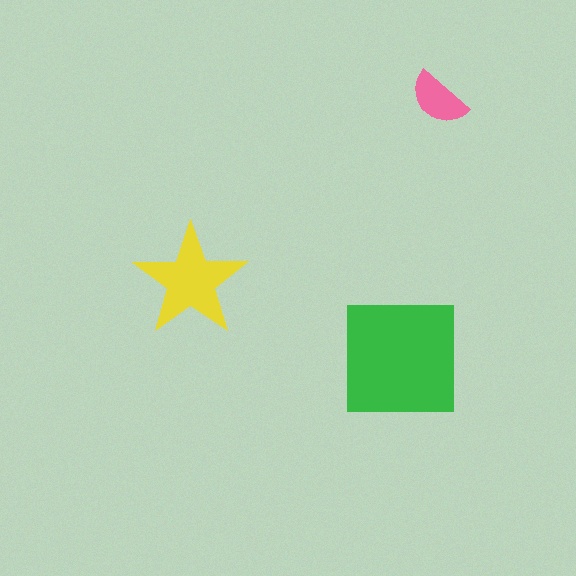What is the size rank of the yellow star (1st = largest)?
2nd.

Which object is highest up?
The pink semicircle is topmost.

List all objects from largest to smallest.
The green square, the yellow star, the pink semicircle.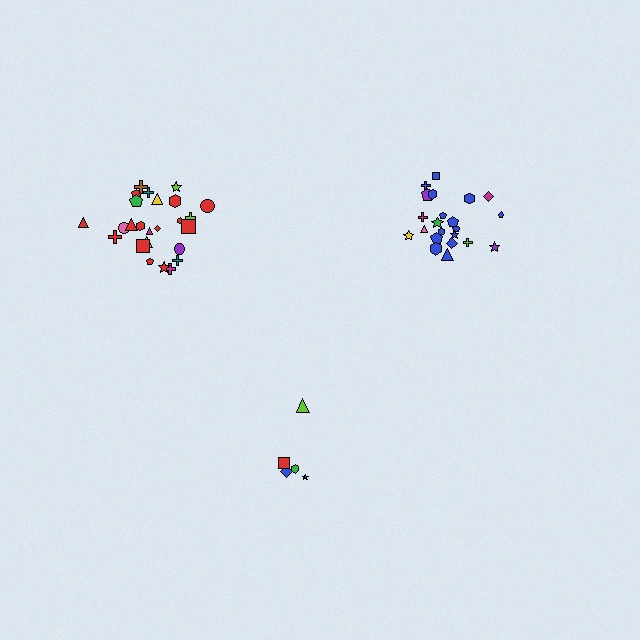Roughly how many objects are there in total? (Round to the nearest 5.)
Roughly 50 objects in total.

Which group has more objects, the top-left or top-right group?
The top-left group.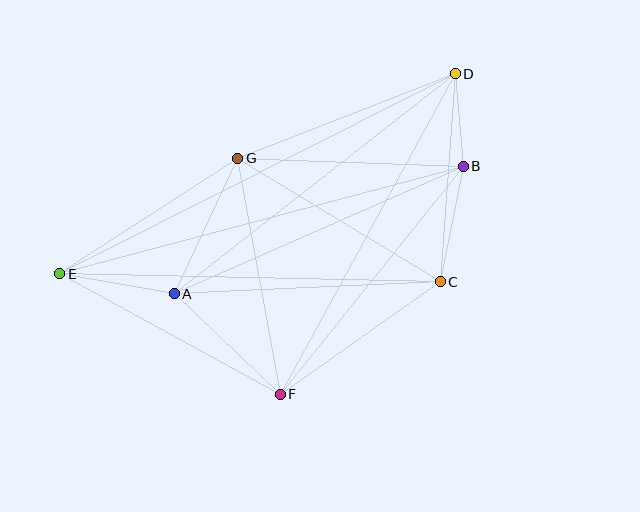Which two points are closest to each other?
Points B and D are closest to each other.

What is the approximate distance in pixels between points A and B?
The distance between A and B is approximately 316 pixels.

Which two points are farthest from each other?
Points D and E are farthest from each other.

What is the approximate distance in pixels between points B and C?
The distance between B and C is approximately 118 pixels.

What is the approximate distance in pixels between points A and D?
The distance between A and D is approximately 357 pixels.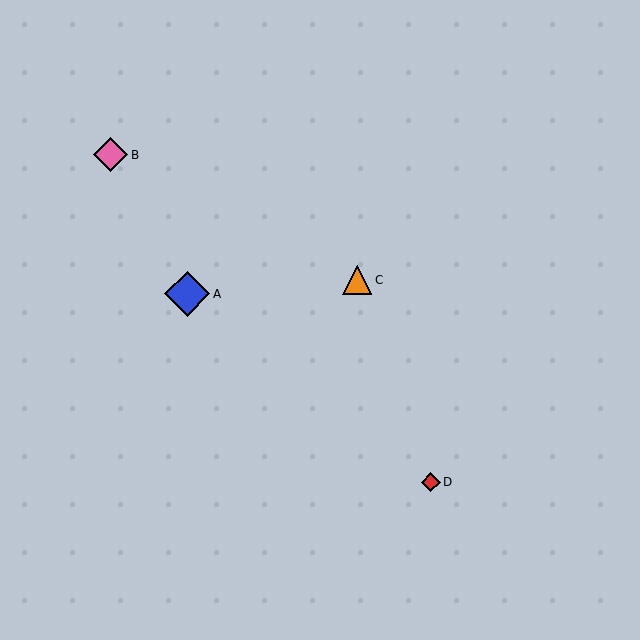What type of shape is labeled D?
Shape D is a red diamond.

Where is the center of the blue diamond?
The center of the blue diamond is at (187, 294).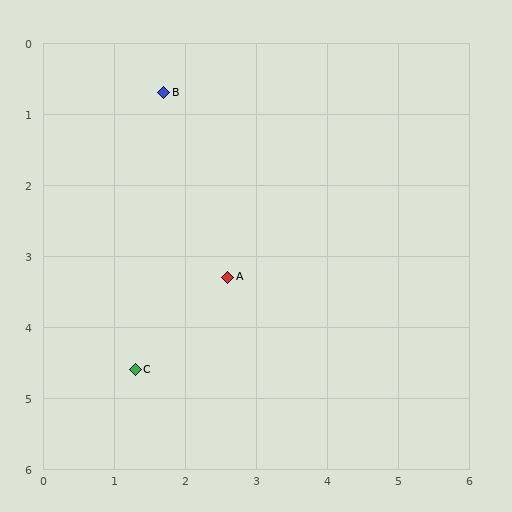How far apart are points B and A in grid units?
Points B and A are about 2.8 grid units apart.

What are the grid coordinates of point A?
Point A is at approximately (2.6, 3.3).